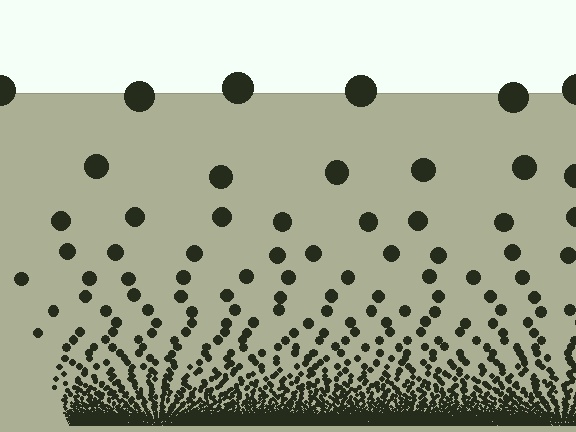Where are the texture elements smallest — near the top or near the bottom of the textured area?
Near the bottom.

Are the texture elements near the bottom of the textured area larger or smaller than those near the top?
Smaller. The gradient is inverted — elements near the bottom are smaller and denser.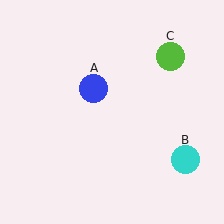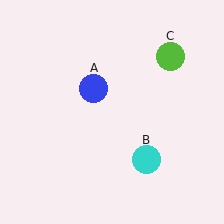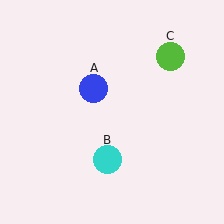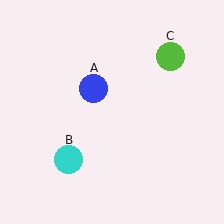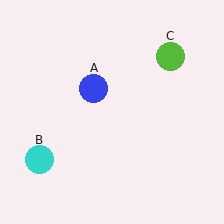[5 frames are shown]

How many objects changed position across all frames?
1 object changed position: cyan circle (object B).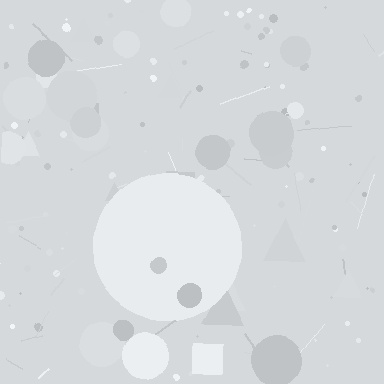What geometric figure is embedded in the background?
A circle is embedded in the background.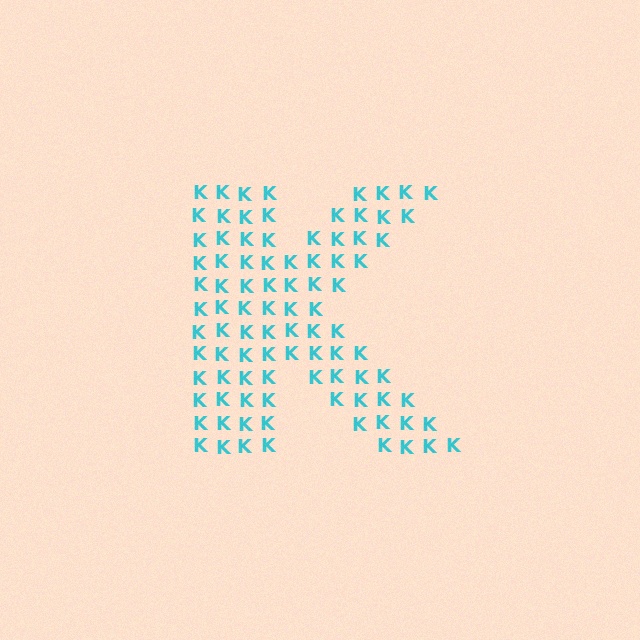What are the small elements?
The small elements are letter K's.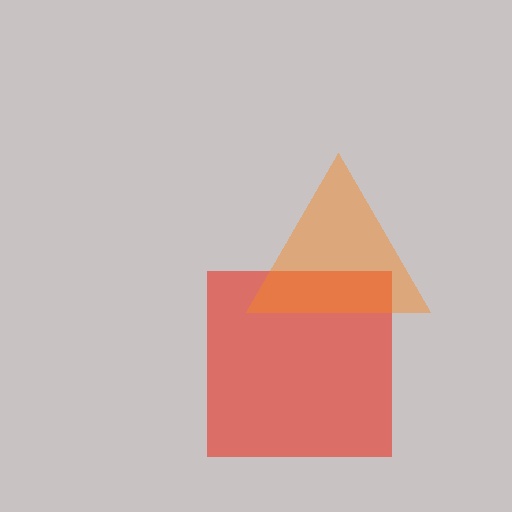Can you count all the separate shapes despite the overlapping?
Yes, there are 2 separate shapes.